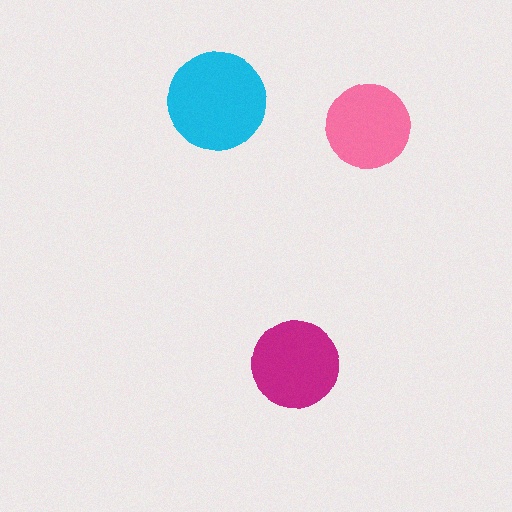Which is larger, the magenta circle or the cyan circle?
The cyan one.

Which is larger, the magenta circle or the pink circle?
The magenta one.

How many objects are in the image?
There are 3 objects in the image.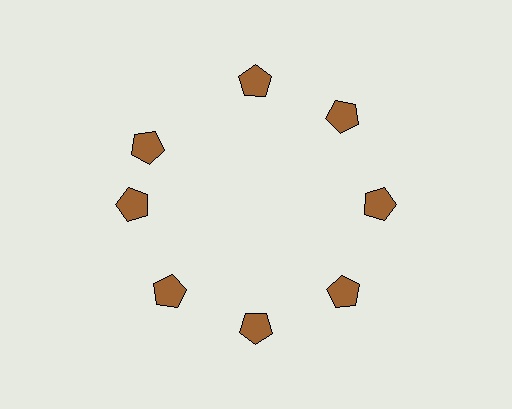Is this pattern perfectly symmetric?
No. The 8 brown pentagons are arranged in a ring, but one element near the 10 o'clock position is rotated out of alignment along the ring, breaking the 8-fold rotational symmetry.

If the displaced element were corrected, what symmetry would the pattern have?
It would have 8-fold rotational symmetry — the pattern would map onto itself every 45 degrees.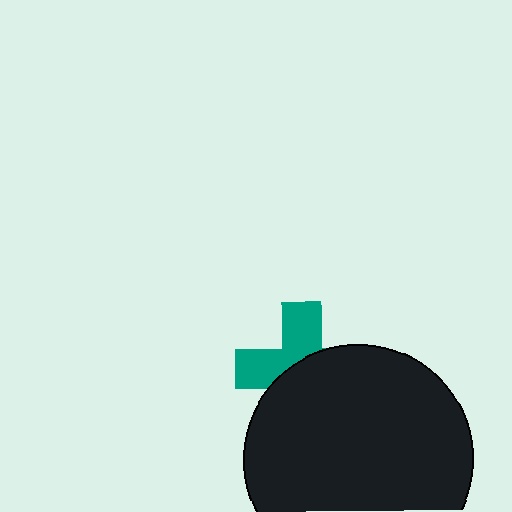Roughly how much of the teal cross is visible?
About half of it is visible (roughly 45%).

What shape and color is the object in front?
The object in front is a black circle.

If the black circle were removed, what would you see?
You would see the complete teal cross.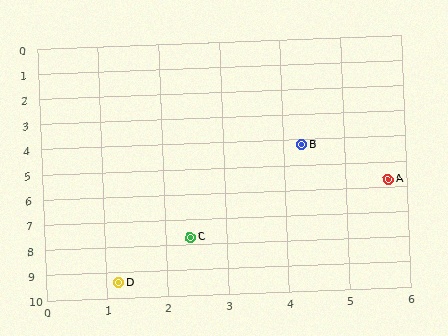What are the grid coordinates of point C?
Point C is at approximately (2.4, 7.7).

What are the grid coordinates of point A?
Point A is at approximately (5.7, 5.7).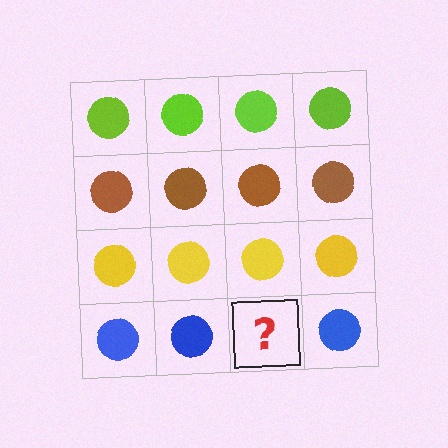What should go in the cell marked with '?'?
The missing cell should contain a blue circle.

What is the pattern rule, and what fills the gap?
The rule is that each row has a consistent color. The gap should be filled with a blue circle.